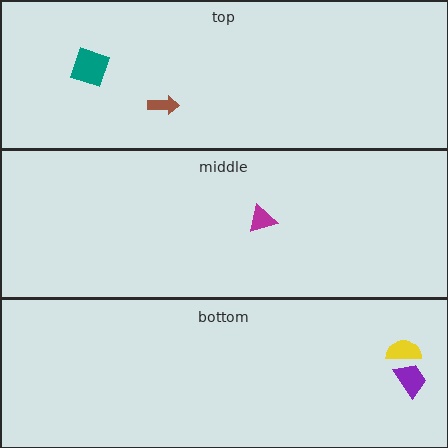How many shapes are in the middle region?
1.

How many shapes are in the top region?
2.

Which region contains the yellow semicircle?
The bottom region.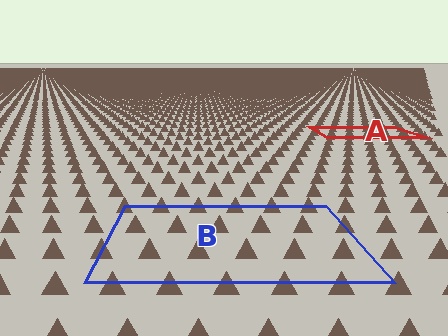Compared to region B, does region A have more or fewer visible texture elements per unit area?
Region A has more texture elements per unit area — they are packed more densely because it is farther away.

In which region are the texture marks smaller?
The texture marks are smaller in region A, because it is farther away.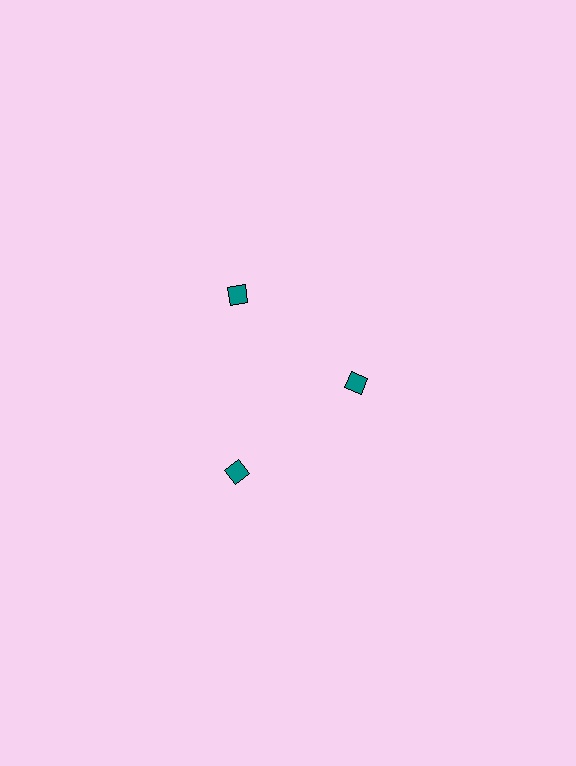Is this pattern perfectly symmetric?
No. The 3 teal diamonds are arranged in a ring, but one element near the 3 o'clock position is pulled inward toward the center, breaking the 3-fold rotational symmetry.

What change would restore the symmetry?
The symmetry would be restored by moving it outward, back onto the ring so that all 3 diamonds sit at equal angles and equal distance from the center.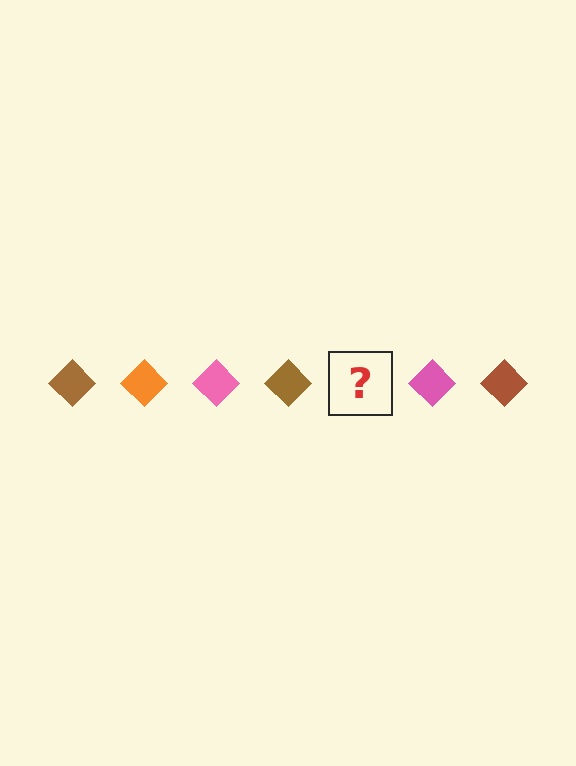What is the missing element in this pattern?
The missing element is an orange diamond.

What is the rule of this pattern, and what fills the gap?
The rule is that the pattern cycles through brown, orange, pink diamonds. The gap should be filled with an orange diamond.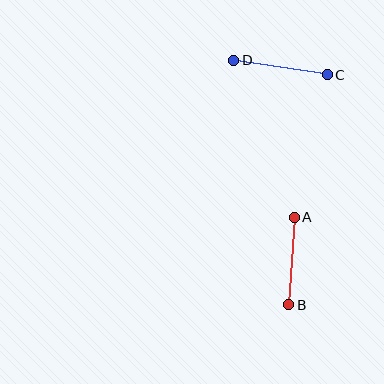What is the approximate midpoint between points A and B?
The midpoint is at approximately (292, 261) pixels.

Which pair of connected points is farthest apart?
Points C and D are farthest apart.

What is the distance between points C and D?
The distance is approximately 94 pixels.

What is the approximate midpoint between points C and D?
The midpoint is at approximately (280, 67) pixels.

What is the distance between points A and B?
The distance is approximately 88 pixels.